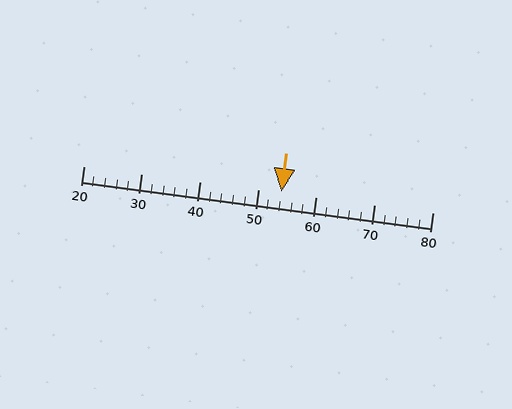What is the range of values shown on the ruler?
The ruler shows values from 20 to 80.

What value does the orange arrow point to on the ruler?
The orange arrow points to approximately 54.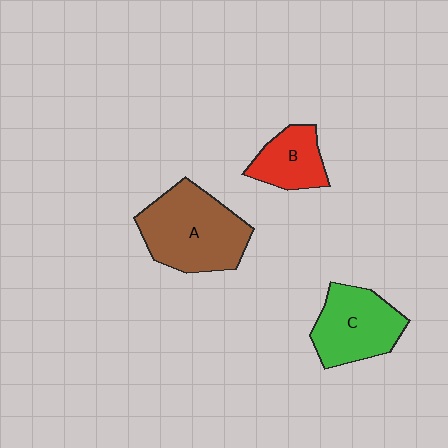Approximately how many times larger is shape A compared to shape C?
Approximately 1.3 times.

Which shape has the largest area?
Shape A (brown).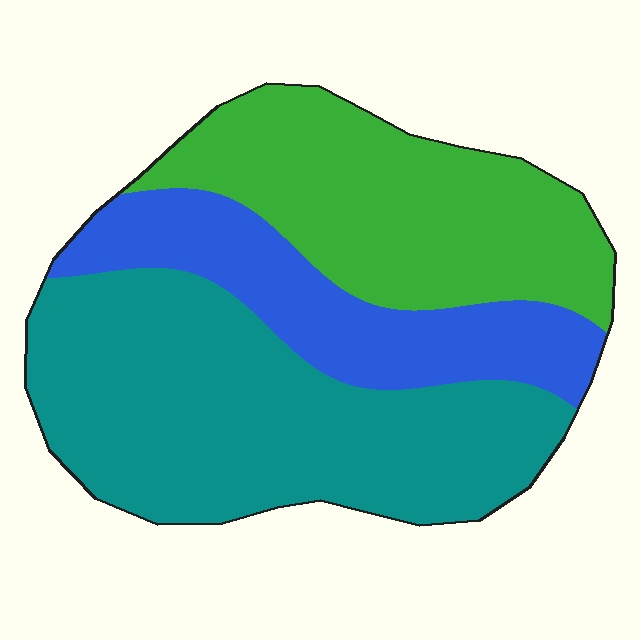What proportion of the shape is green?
Green takes up between a sixth and a third of the shape.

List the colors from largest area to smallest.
From largest to smallest: teal, green, blue.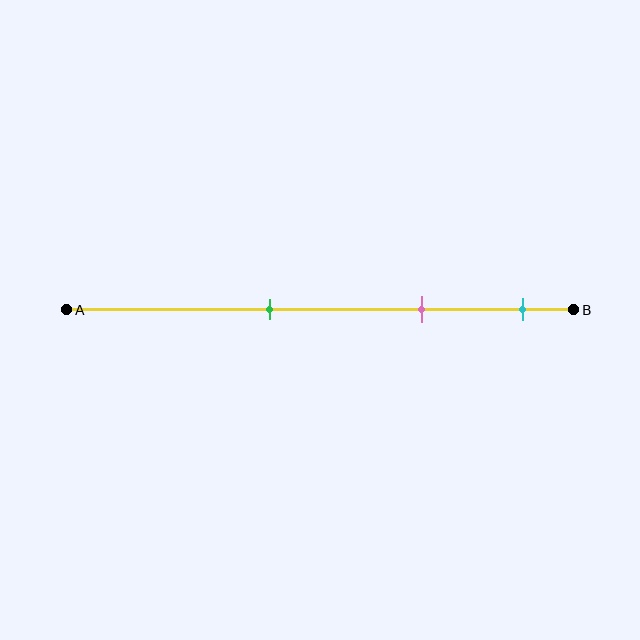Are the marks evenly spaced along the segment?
Yes, the marks are approximately evenly spaced.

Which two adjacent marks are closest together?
The pink and cyan marks are the closest adjacent pair.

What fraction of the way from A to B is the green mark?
The green mark is approximately 40% (0.4) of the way from A to B.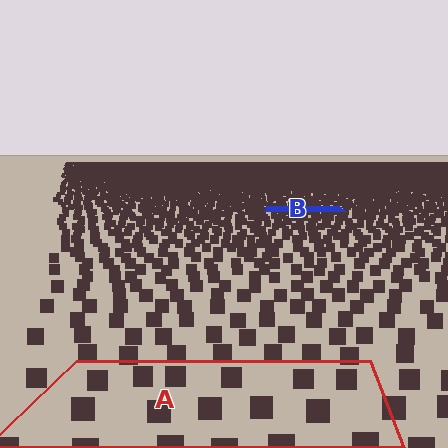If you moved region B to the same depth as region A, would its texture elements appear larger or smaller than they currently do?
They would appear larger. At a closer depth, the same texture elements are projected at a bigger on-screen size.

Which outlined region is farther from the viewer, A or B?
Region B is farther from the viewer — the texture elements inside it appear smaller and more densely packed.